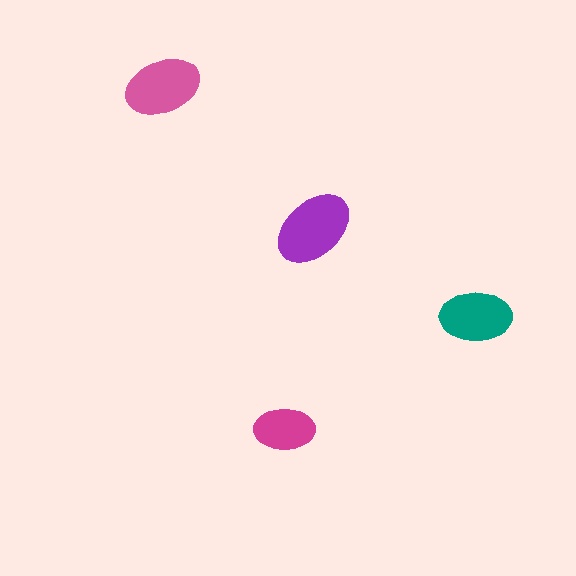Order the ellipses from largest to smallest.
the purple one, the pink one, the teal one, the magenta one.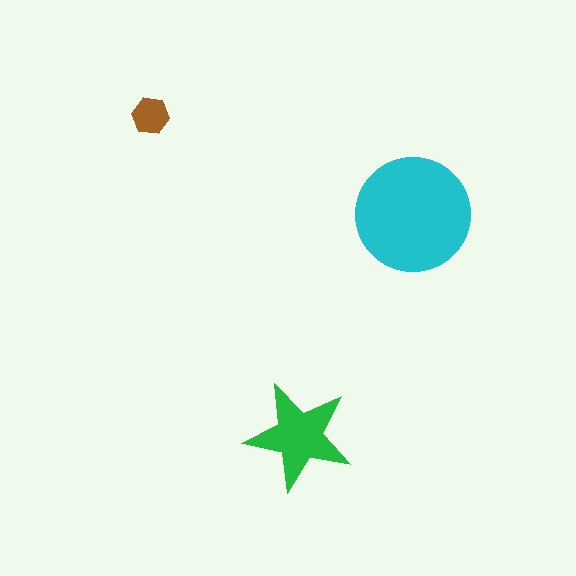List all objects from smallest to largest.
The brown hexagon, the green star, the cyan circle.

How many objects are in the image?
There are 3 objects in the image.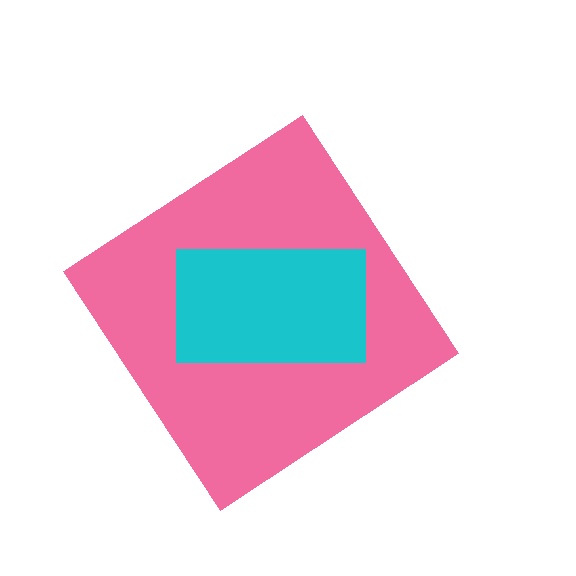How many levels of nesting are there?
2.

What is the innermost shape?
The cyan rectangle.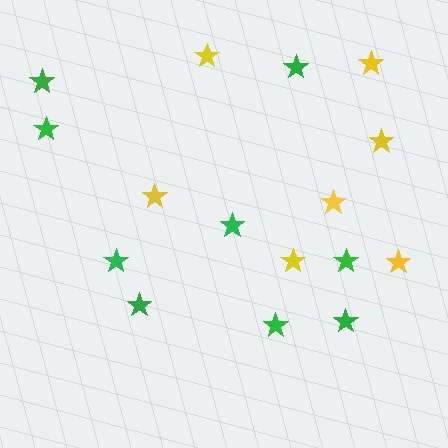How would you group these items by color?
There are 2 groups: one group of yellow stars (7) and one group of green stars (9).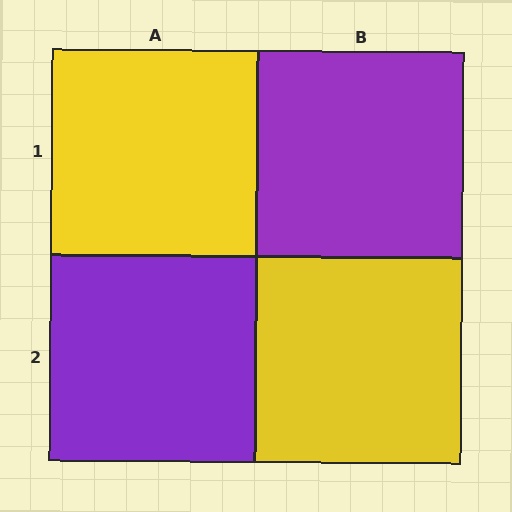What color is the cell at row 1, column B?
Purple.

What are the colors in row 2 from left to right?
Purple, yellow.